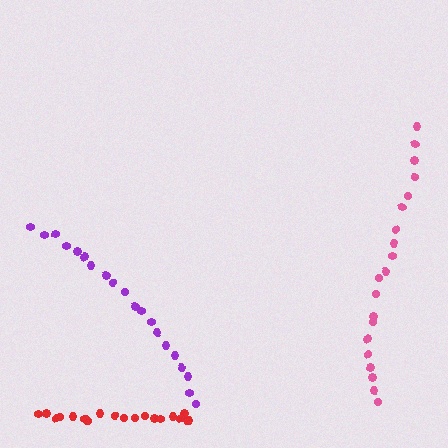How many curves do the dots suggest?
There are 3 distinct paths.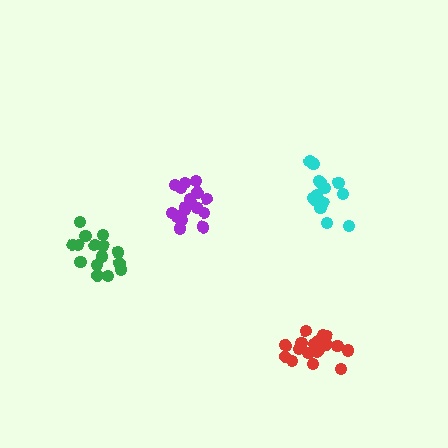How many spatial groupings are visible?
There are 4 spatial groupings.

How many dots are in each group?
Group 1: 15 dots, Group 2: 15 dots, Group 3: 19 dots, Group 4: 17 dots (66 total).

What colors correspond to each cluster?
The clusters are colored: green, cyan, red, purple.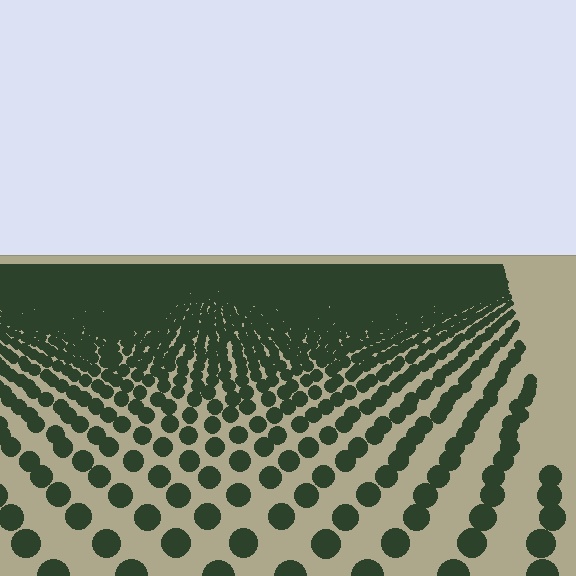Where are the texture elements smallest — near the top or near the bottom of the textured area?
Near the top.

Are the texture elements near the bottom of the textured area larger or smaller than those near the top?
Larger. Near the bottom, elements are closer to the viewer and appear at a bigger on-screen size.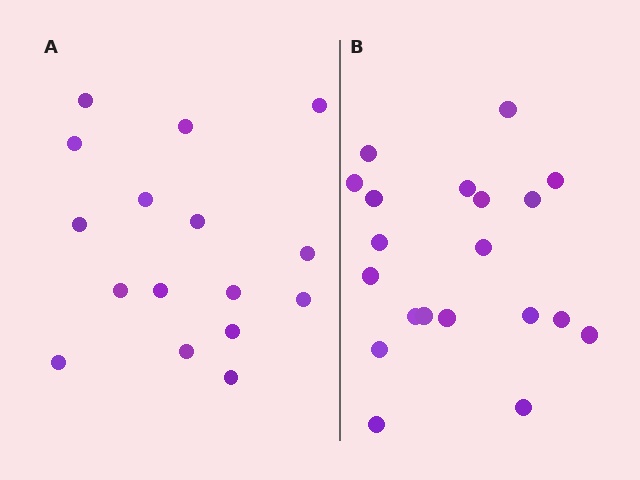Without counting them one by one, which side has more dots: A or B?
Region B (the right region) has more dots.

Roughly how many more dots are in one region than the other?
Region B has about 4 more dots than region A.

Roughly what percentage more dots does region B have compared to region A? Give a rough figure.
About 25% more.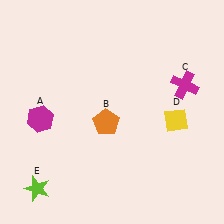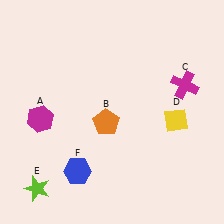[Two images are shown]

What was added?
A blue hexagon (F) was added in Image 2.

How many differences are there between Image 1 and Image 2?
There is 1 difference between the two images.